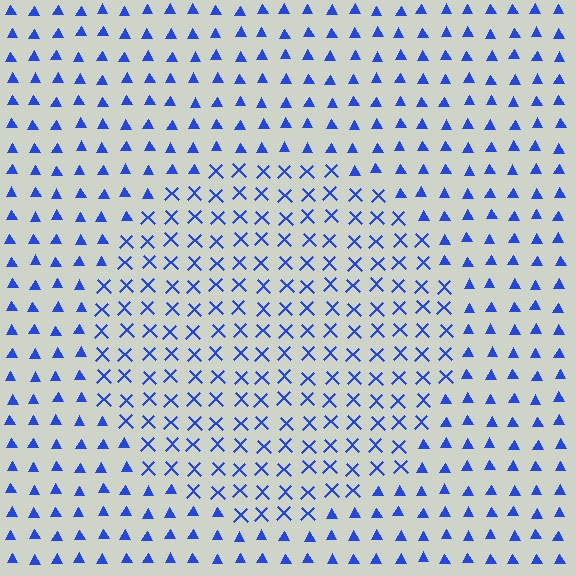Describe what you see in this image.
The image is filled with small blue elements arranged in a uniform grid. A circle-shaped region contains X marks, while the surrounding area contains triangles. The boundary is defined purely by the change in element shape.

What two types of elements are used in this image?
The image uses X marks inside the circle region and triangles outside it.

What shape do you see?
I see a circle.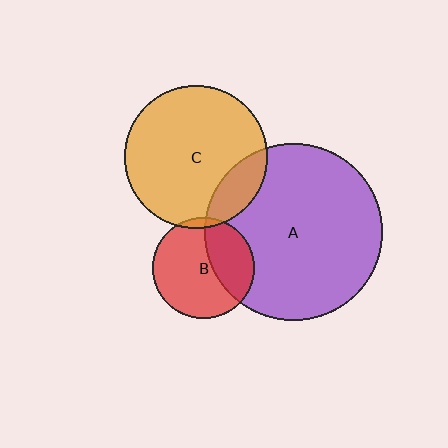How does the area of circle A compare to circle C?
Approximately 1.5 times.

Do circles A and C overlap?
Yes.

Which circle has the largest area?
Circle A (purple).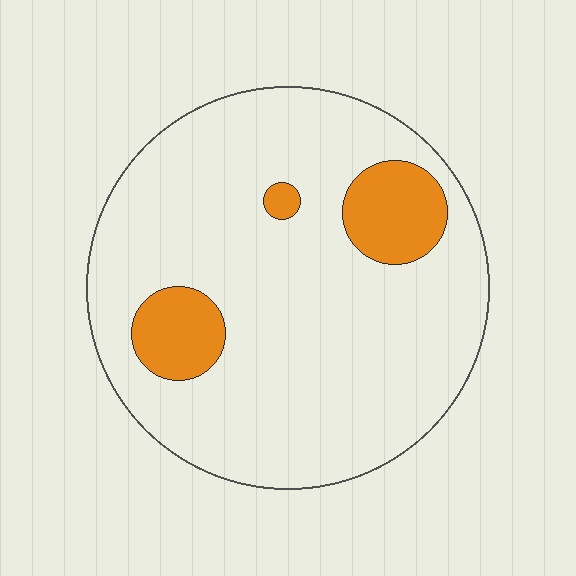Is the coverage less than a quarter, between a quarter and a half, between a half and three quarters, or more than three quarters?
Less than a quarter.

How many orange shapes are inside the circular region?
3.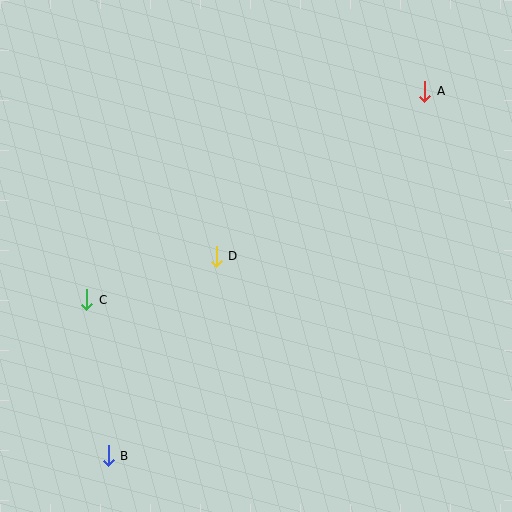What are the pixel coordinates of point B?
Point B is at (108, 456).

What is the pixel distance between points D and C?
The distance between D and C is 137 pixels.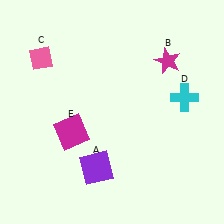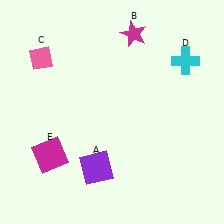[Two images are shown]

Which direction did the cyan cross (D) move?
The cyan cross (D) moved up.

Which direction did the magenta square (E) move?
The magenta square (E) moved down.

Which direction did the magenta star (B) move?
The magenta star (B) moved left.